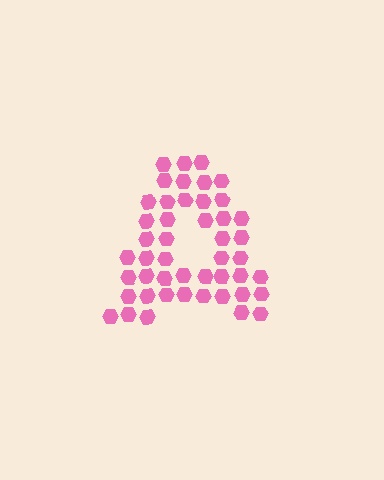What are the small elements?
The small elements are hexagons.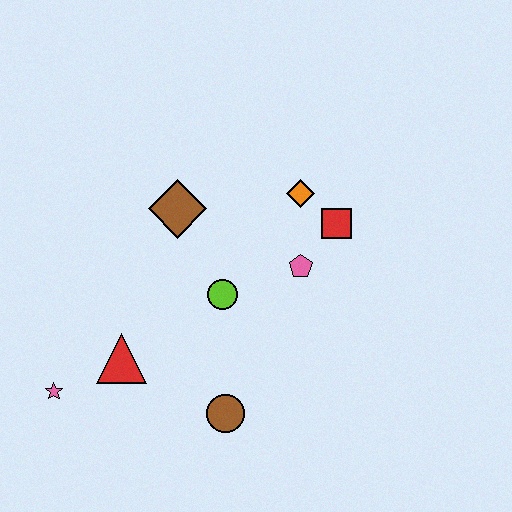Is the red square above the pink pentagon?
Yes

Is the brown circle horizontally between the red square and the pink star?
Yes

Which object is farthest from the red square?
The pink star is farthest from the red square.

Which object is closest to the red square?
The orange diamond is closest to the red square.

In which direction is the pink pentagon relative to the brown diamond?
The pink pentagon is to the right of the brown diamond.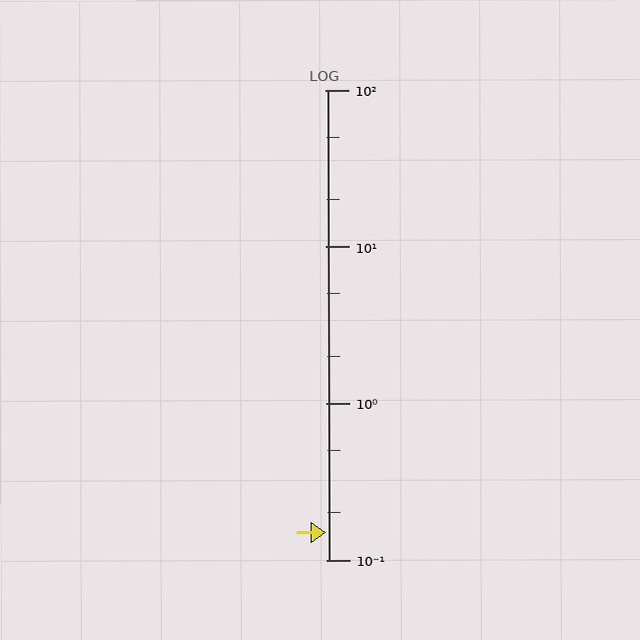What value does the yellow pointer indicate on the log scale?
The pointer indicates approximately 0.15.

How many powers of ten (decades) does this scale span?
The scale spans 3 decades, from 0.1 to 100.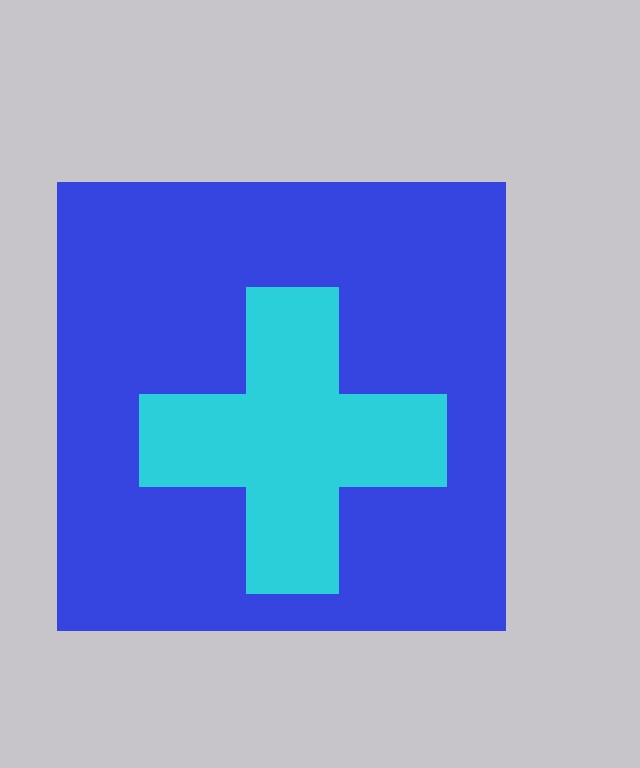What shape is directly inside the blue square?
The cyan cross.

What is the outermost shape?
The blue square.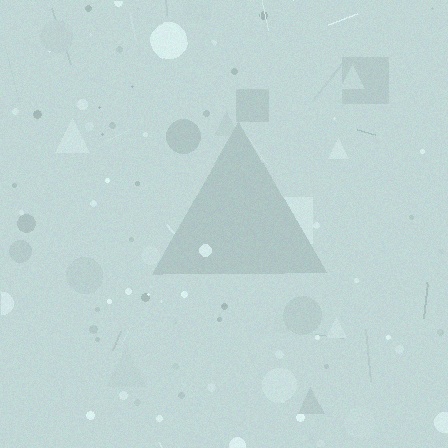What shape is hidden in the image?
A triangle is hidden in the image.